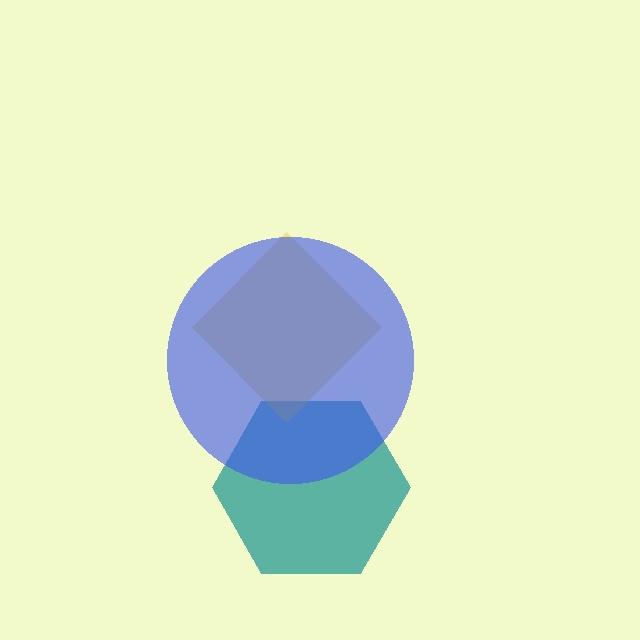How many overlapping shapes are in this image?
There are 3 overlapping shapes in the image.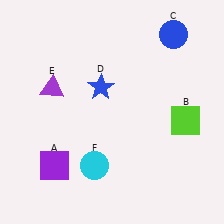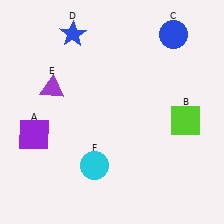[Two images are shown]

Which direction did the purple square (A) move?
The purple square (A) moved up.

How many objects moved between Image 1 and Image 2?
2 objects moved between the two images.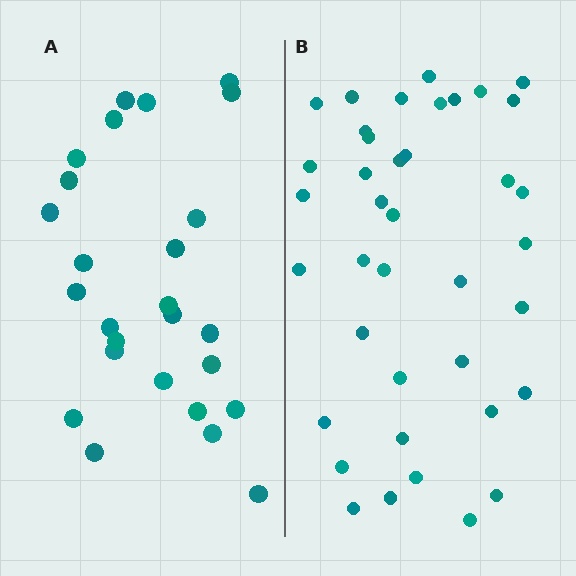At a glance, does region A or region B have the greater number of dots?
Region B (the right region) has more dots.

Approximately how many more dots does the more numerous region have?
Region B has approximately 15 more dots than region A.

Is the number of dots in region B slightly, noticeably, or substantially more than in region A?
Region B has substantially more. The ratio is roughly 1.5 to 1.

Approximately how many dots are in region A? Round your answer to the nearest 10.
About 30 dots. (The exact count is 26, which rounds to 30.)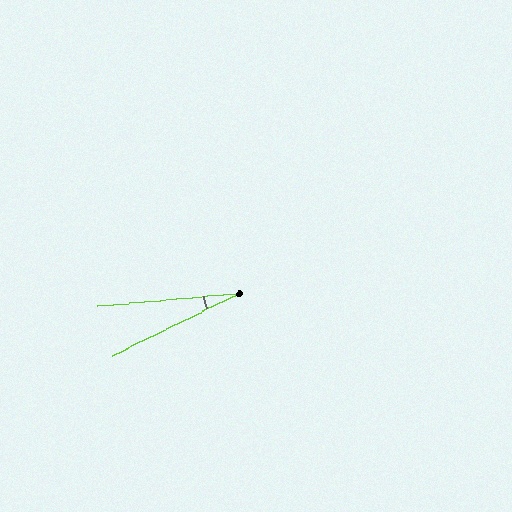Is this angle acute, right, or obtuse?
It is acute.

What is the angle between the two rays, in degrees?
Approximately 21 degrees.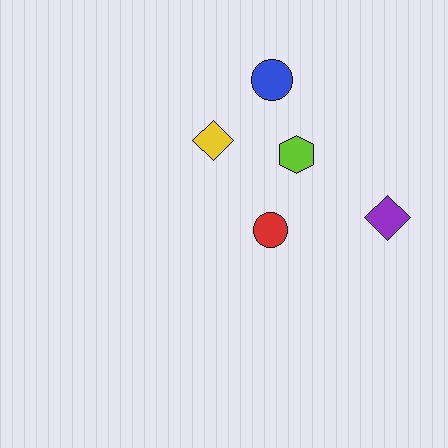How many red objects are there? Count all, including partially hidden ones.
There is 1 red object.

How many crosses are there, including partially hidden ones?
There are no crosses.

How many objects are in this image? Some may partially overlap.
There are 5 objects.